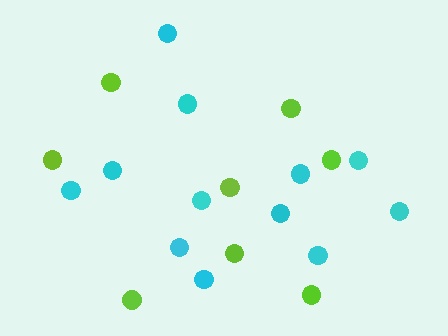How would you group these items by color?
There are 2 groups: one group of cyan circles (12) and one group of lime circles (8).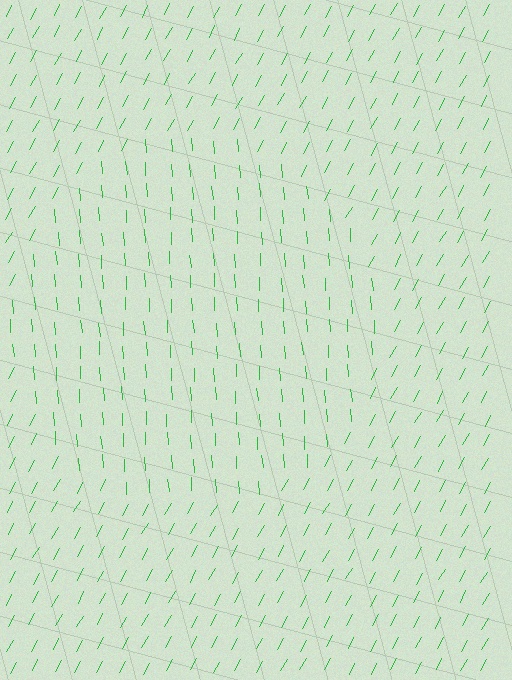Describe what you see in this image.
The image is filled with small green line segments. A circle region in the image has lines oriented differently from the surrounding lines, creating a visible texture boundary.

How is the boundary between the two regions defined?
The boundary is defined purely by a change in line orientation (approximately 33 degrees difference). All lines are the same color and thickness.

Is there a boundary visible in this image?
Yes, there is a texture boundary formed by a change in line orientation.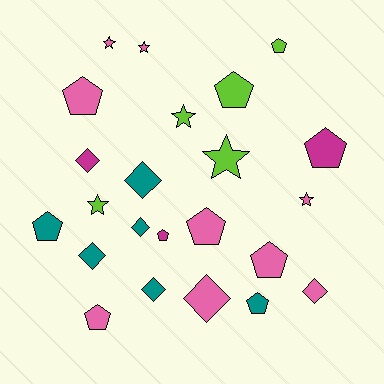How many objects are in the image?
There are 23 objects.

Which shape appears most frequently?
Pentagon, with 10 objects.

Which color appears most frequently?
Pink, with 9 objects.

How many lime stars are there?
There are 3 lime stars.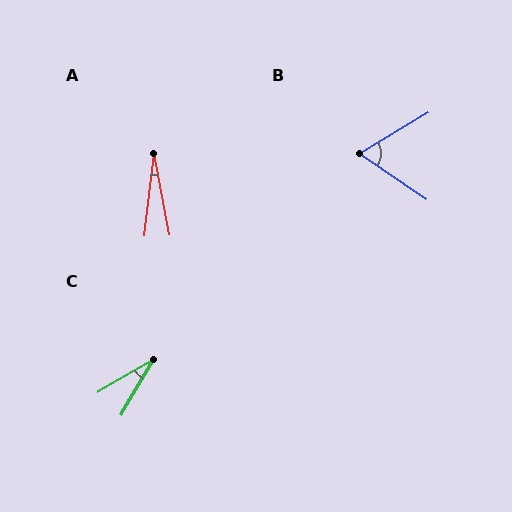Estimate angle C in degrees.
Approximately 30 degrees.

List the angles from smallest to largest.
A (18°), C (30°), B (65°).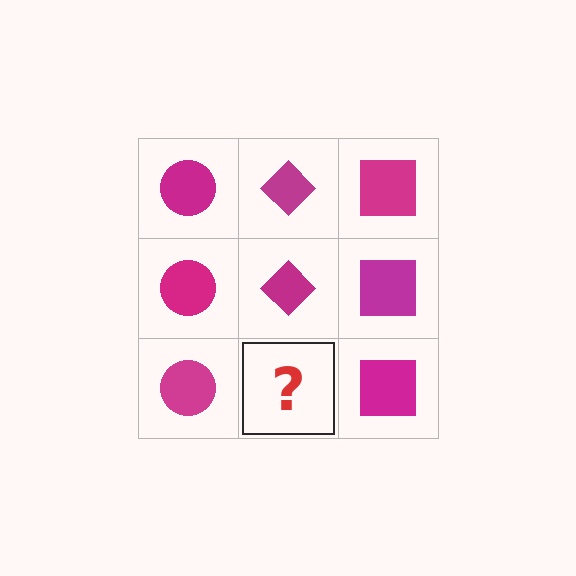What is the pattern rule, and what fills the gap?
The rule is that each column has a consistent shape. The gap should be filled with a magenta diamond.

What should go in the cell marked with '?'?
The missing cell should contain a magenta diamond.